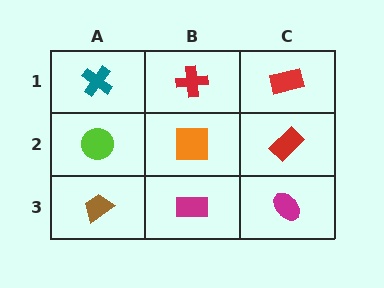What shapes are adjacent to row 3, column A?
A lime circle (row 2, column A), a magenta rectangle (row 3, column B).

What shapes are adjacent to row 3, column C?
A red rectangle (row 2, column C), a magenta rectangle (row 3, column B).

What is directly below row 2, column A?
A brown trapezoid.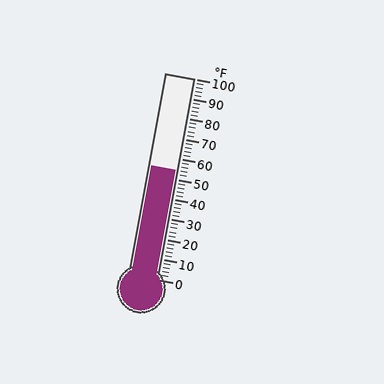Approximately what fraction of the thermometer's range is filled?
The thermometer is filled to approximately 55% of its range.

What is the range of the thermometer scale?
The thermometer scale ranges from 0°F to 100°F.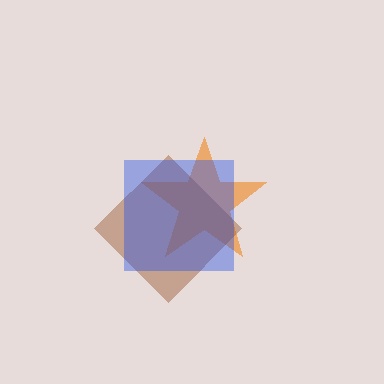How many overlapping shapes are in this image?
There are 3 overlapping shapes in the image.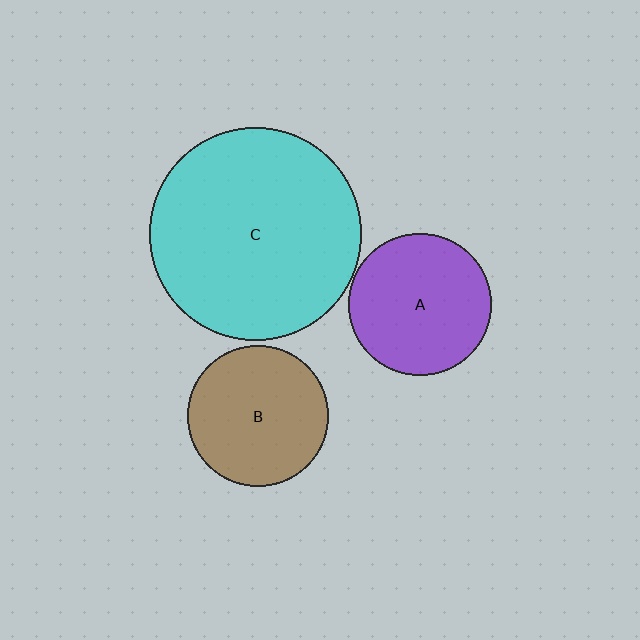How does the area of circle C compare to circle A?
Approximately 2.2 times.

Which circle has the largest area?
Circle C (cyan).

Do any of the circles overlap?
No, none of the circles overlap.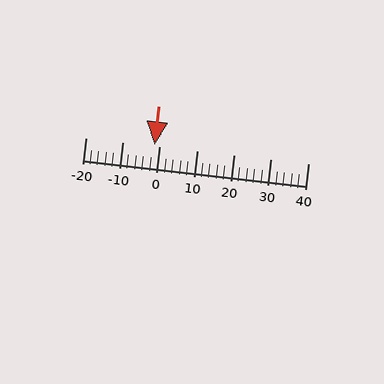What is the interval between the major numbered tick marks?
The major tick marks are spaced 10 units apart.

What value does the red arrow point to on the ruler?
The red arrow points to approximately -1.